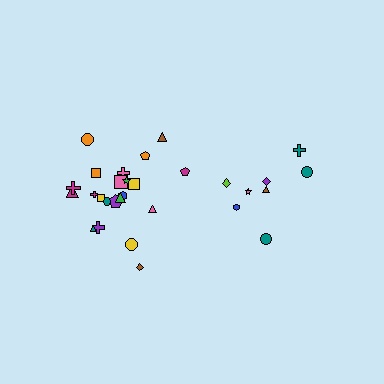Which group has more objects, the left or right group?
The left group.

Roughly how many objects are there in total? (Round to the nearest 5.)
Roughly 30 objects in total.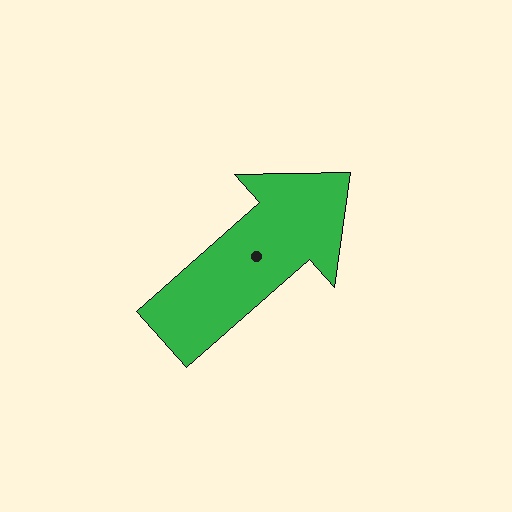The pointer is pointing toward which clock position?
Roughly 2 o'clock.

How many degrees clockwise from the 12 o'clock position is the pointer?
Approximately 49 degrees.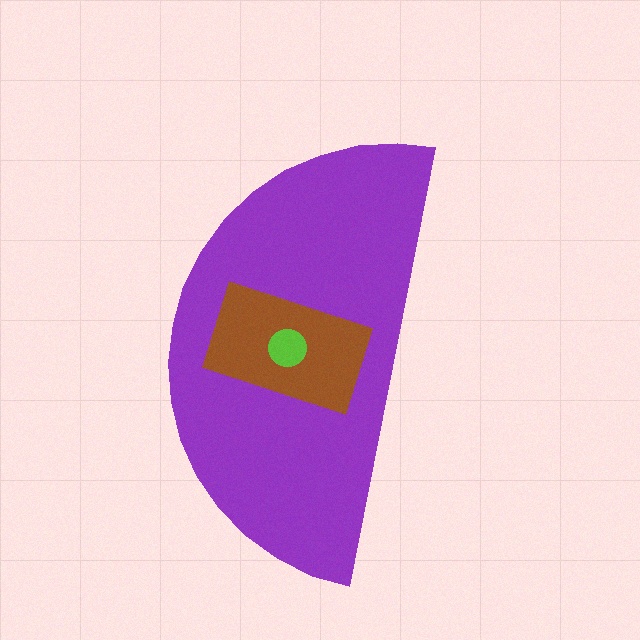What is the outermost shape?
The purple semicircle.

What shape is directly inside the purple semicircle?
The brown rectangle.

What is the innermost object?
The lime circle.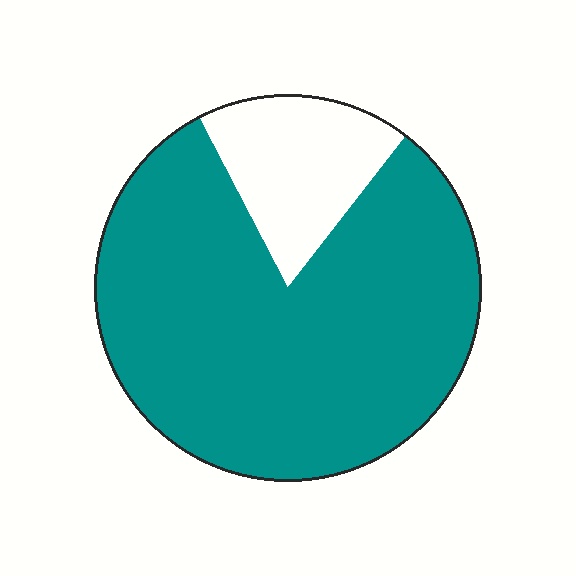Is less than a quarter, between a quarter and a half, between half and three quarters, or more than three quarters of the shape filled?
More than three quarters.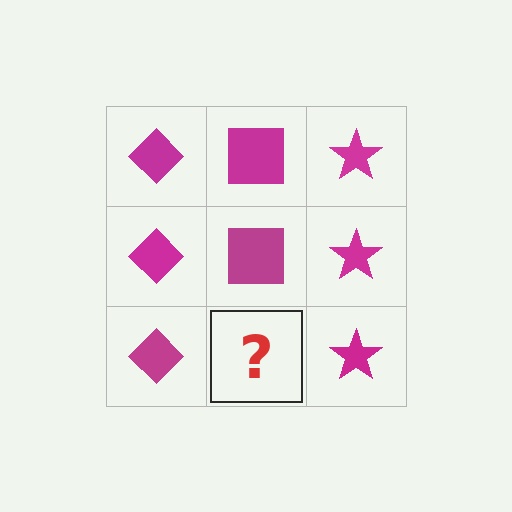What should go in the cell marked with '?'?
The missing cell should contain a magenta square.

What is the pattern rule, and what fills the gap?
The rule is that each column has a consistent shape. The gap should be filled with a magenta square.